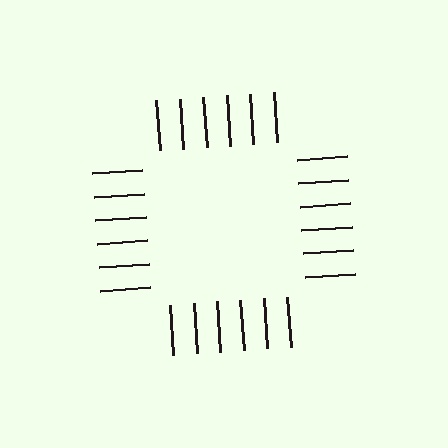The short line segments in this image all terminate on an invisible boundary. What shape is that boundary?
An illusory square — the line segments terminate on its edges but no continuous stroke is drawn.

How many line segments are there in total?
24 — 6 along each of the 4 edges.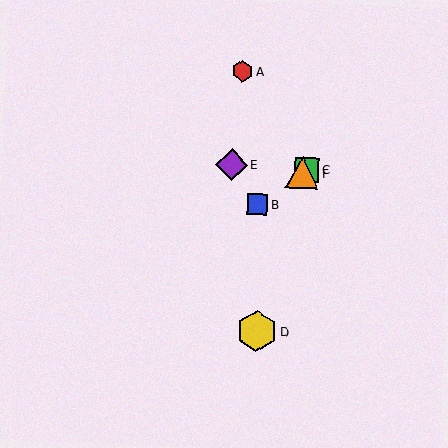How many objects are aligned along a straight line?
3 objects (B, C, F) are aligned along a straight line.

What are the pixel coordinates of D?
Object D is at (257, 331).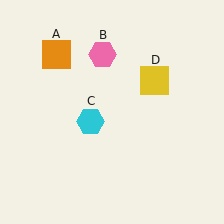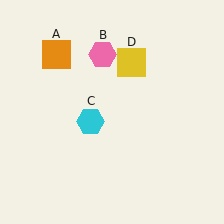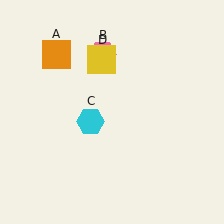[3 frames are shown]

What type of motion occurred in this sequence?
The yellow square (object D) rotated counterclockwise around the center of the scene.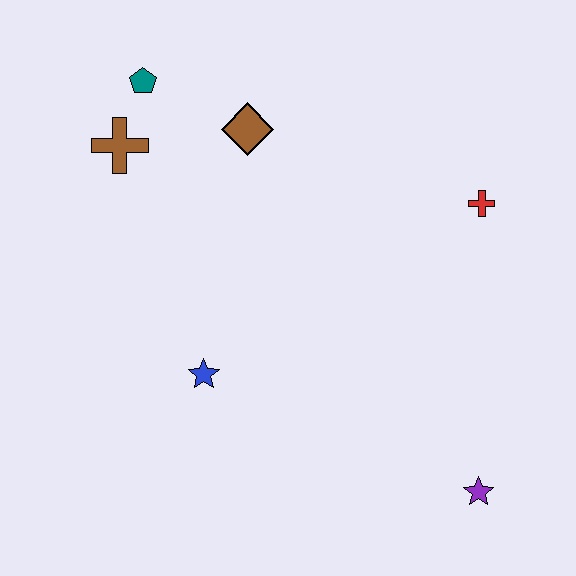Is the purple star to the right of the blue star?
Yes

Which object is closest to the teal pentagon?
The brown cross is closest to the teal pentagon.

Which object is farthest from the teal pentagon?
The purple star is farthest from the teal pentagon.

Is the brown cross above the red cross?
Yes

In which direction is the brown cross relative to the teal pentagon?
The brown cross is below the teal pentagon.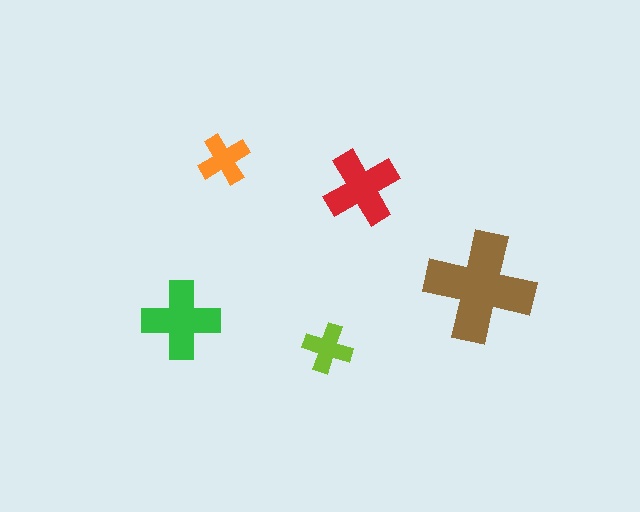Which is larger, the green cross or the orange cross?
The green one.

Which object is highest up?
The orange cross is topmost.